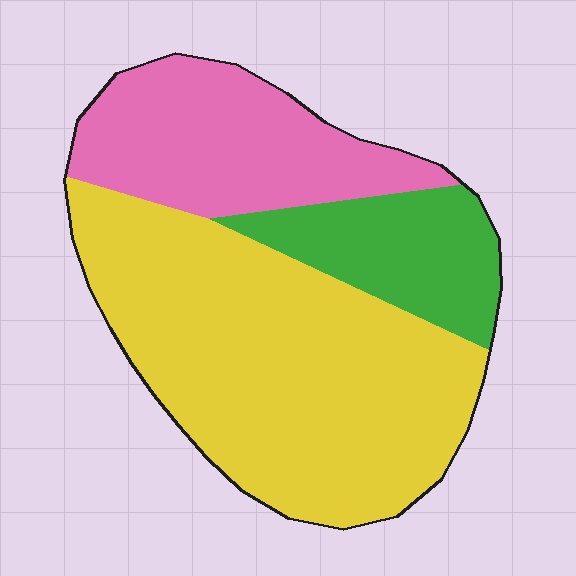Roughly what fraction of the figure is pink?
Pink covers 26% of the figure.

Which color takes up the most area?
Yellow, at roughly 55%.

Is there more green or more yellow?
Yellow.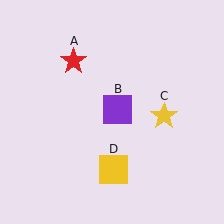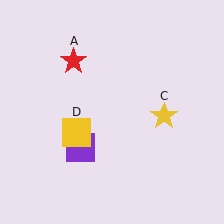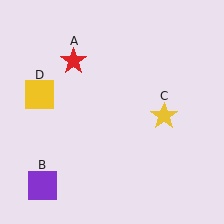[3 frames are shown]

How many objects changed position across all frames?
2 objects changed position: purple square (object B), yellow square (object D).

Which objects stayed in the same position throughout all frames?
Red star (object A) and yellow star (object C) remained stationary.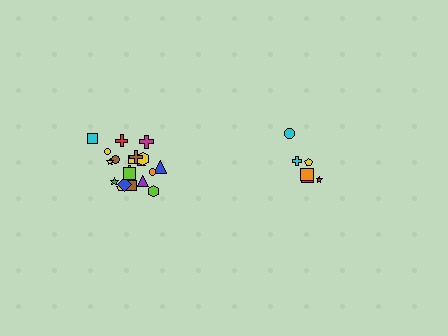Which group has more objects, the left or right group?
The left group.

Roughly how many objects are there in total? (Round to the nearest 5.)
Roughly 30 objects in total.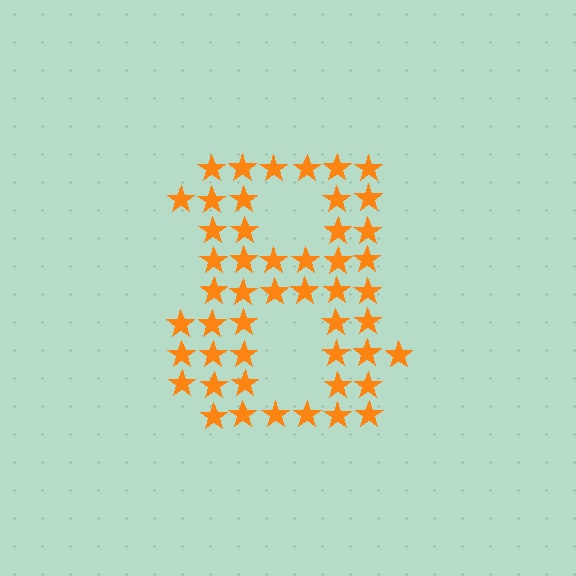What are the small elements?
The small elements are stars.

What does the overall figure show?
The overall figure shows the digit 8.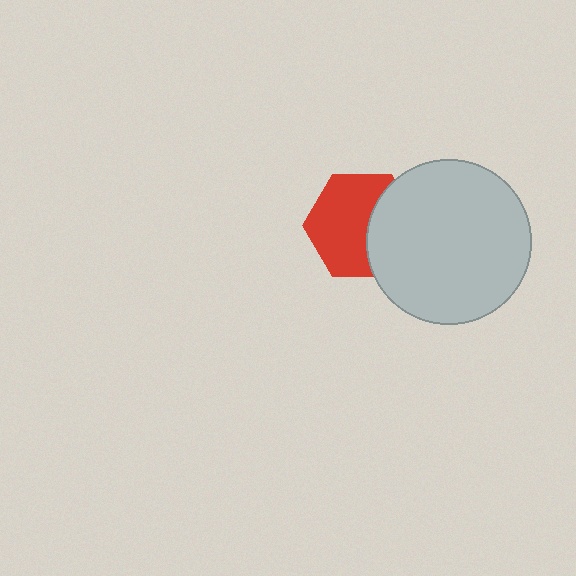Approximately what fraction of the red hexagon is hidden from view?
Roughly 37% of the red hexagon is hidden behind the light gray circle.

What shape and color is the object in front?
The object in front is a light gray circle.